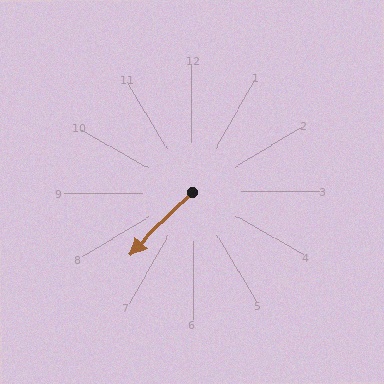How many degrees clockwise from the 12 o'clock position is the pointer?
Approximately 226 degrees.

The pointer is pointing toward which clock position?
Roughly 8 o'clock.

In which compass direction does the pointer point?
Southwest.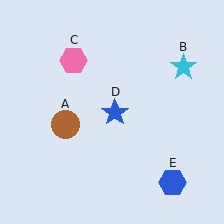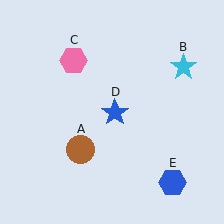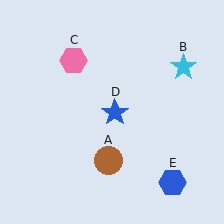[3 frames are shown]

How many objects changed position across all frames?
1 object changed position: brown circle (object A).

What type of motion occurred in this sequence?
The brown circle (object A) rotated counterclockwise around the center of the scene.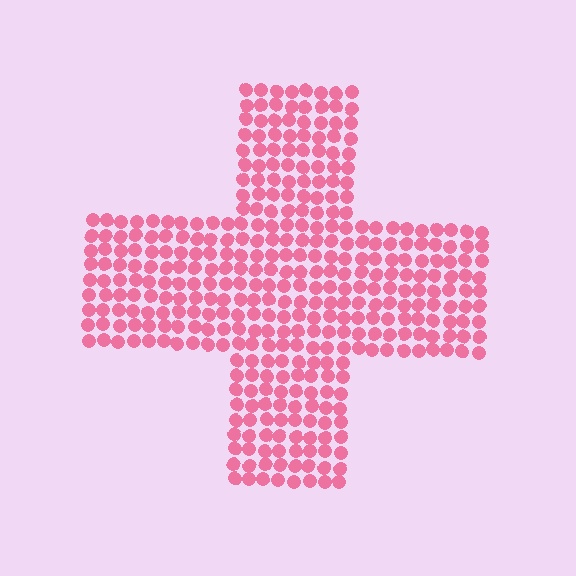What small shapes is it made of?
It is made of small circles.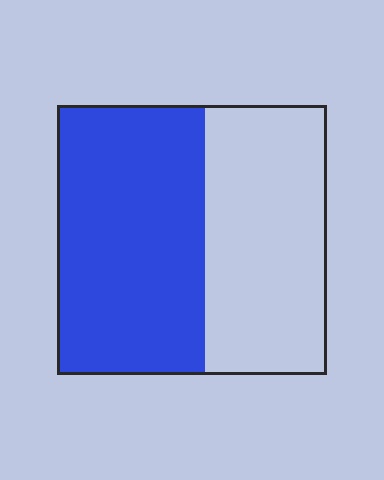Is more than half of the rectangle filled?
Yes.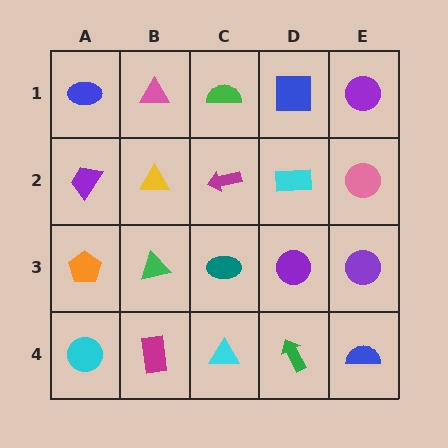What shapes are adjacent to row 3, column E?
A pink circle (row 2, column E), a blue semicircle (row 4, column E), a purple circle (row 3, column D).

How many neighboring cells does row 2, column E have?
3.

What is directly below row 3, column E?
A blue semicircle.